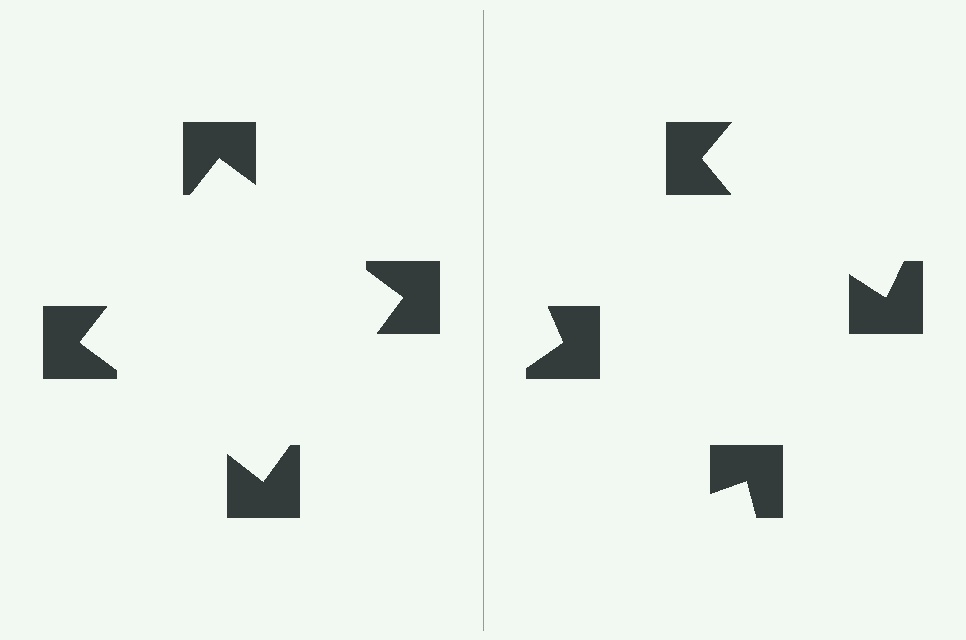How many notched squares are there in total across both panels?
8 — 4 on each side.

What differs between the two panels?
The notched squares are positioned identically on both sides; only the wedge orientations differ. On the left they align to a square; on the right they are misaligned.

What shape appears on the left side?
An illusory square.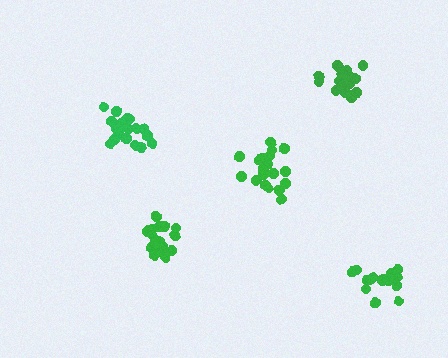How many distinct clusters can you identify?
There are 5 distinct clusters.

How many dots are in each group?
Group 1: 19 dots, Group 2: 18 dots, Group 3: 19 dots, Group 4: 19 dots, Group 5: 16 dots (91 total).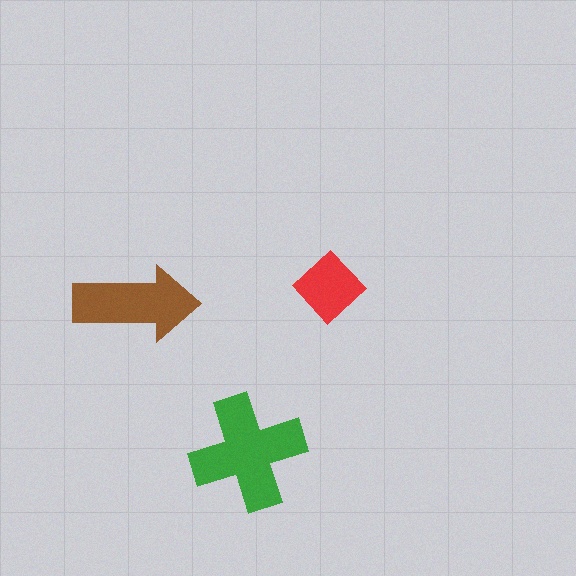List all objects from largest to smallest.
The green cross, the brown arrow, the red diamond.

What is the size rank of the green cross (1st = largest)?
1st.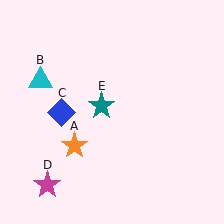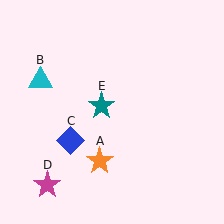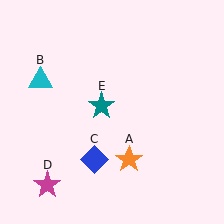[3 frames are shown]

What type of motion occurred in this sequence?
The orange star (object A), blue diamond (object C) rotated counterclockwise around the center of the scene.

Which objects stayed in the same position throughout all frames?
Cyan triangle (object B) and magenta star (object D) and teal star (object E) remained stationary.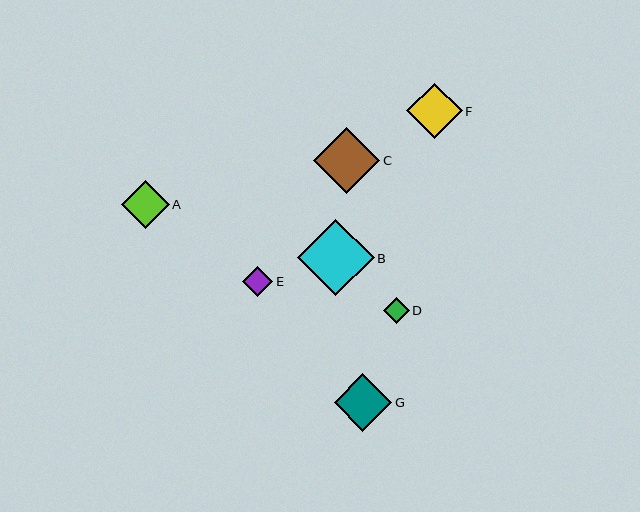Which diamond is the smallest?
Diamond D is the smallest with a size of approximately 25 pixels.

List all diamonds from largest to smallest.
From largest to smallest: B, C, G, F, A, E, D.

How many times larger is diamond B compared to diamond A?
Diamond B is approximately 1.6 times the size of diamond A.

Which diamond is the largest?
Diamond B is the largest with a size of approximately 76 pixels.